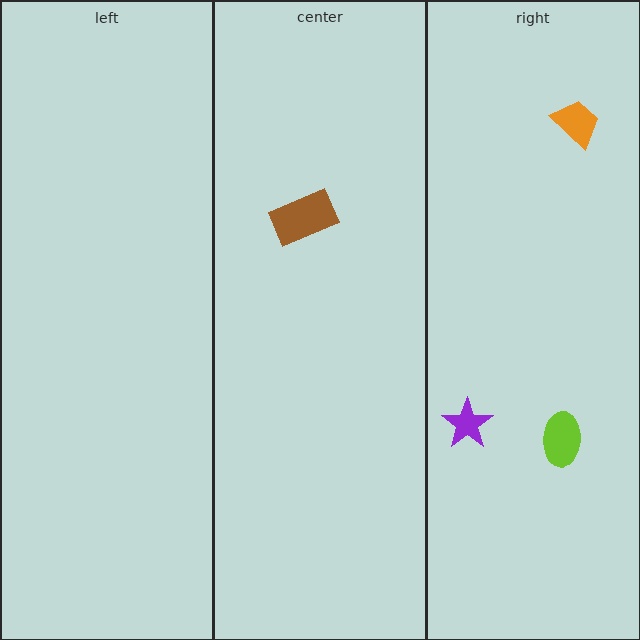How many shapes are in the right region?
3.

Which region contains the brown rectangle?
The center region.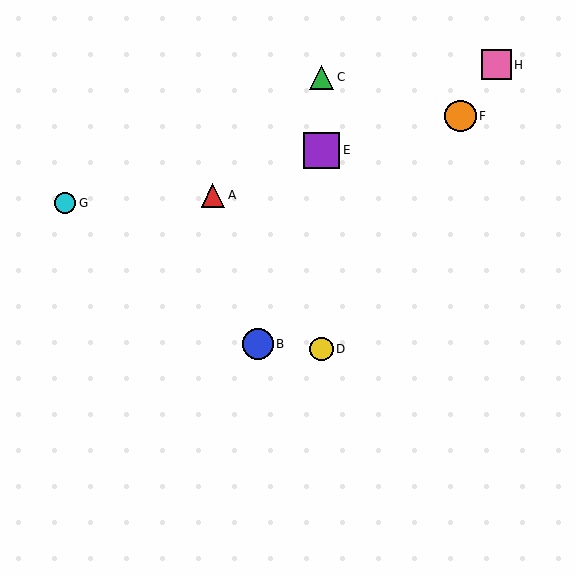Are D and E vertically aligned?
Yes, both are at x≈322.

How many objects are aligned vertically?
3 objects (C, D, E) are aligned vertically.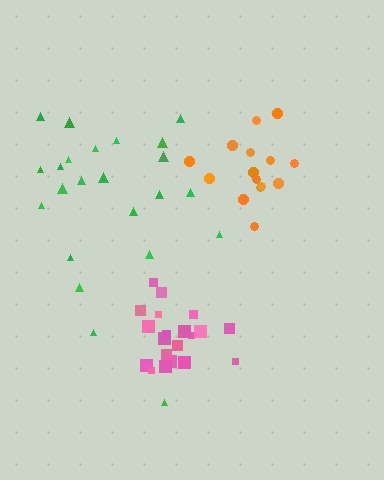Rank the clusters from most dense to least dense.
pink, orange, green.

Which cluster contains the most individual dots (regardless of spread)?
Green (23).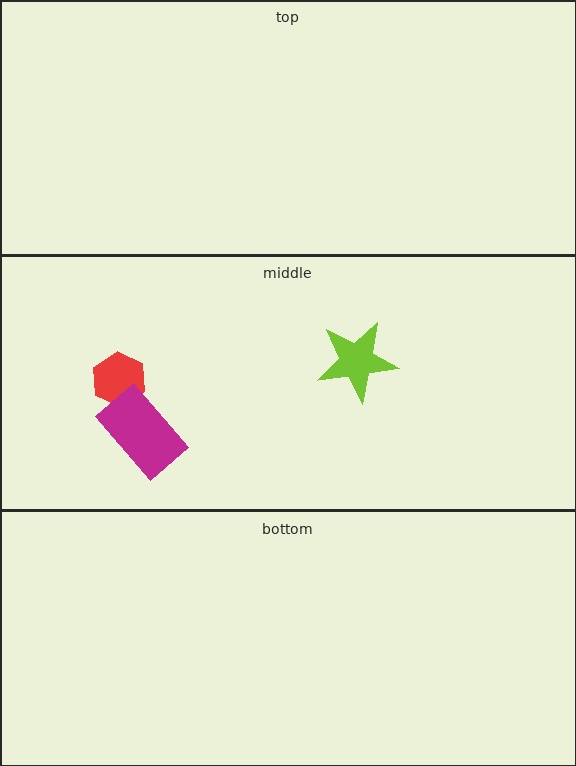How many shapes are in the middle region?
3.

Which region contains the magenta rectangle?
The middle region.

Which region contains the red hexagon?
The middle region.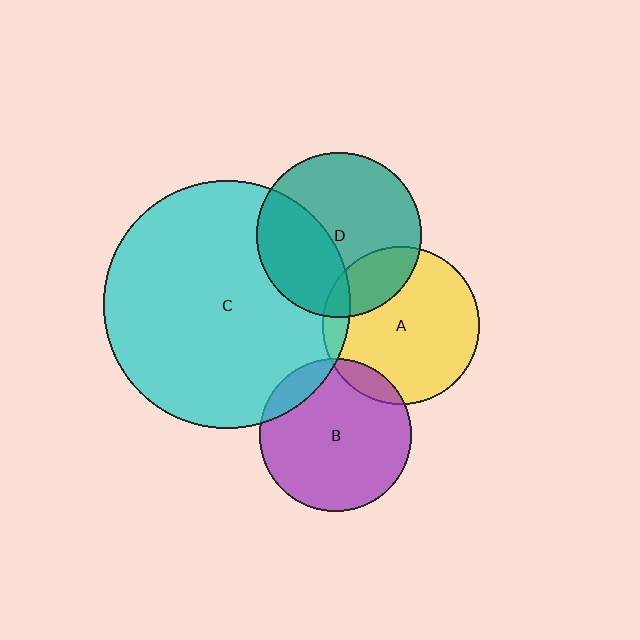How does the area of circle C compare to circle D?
Approximately 2.2 times.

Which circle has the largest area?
Circle C (cyan).